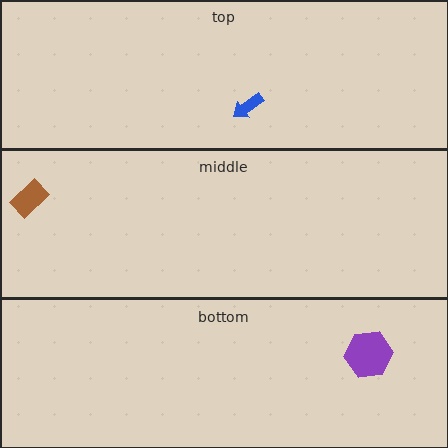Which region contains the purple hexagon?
The bottom region.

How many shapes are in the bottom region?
1.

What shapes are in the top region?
The blue arrow.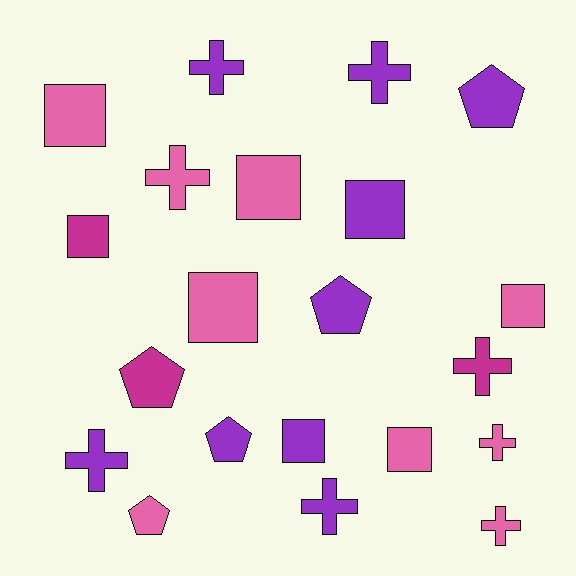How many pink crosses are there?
There are 3 pink crosses.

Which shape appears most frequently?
Square, with 8 objects.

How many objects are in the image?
There are 21 objects.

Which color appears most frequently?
Pink, with 9 objects.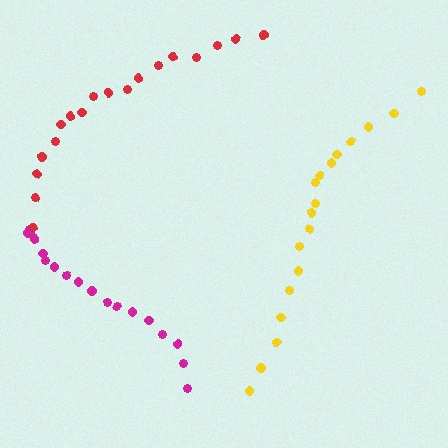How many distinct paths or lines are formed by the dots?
There are 3 distinct paths.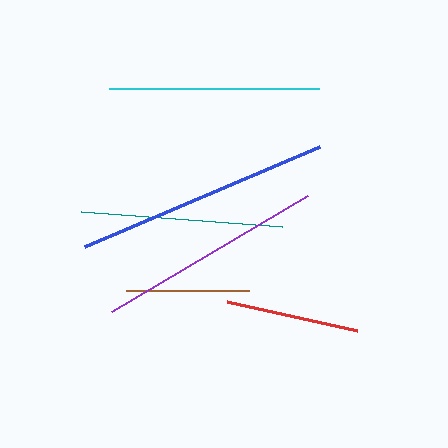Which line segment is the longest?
The blue line is the longest at approximately 255 pixels.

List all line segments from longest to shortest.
From longest to shortest: blue, purple, cyan, teal, red, brown.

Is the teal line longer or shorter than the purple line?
The purple line is longer than the teal line.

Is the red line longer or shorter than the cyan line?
The cyan line is longer than the red line.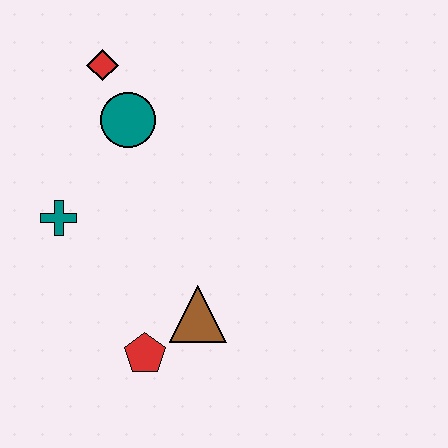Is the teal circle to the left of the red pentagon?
Yes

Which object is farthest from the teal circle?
The red pentagon is farthest from the teal circle.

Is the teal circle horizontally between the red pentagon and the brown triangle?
No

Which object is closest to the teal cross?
The teal circle is closest to the teal cross.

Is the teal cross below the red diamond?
Yes